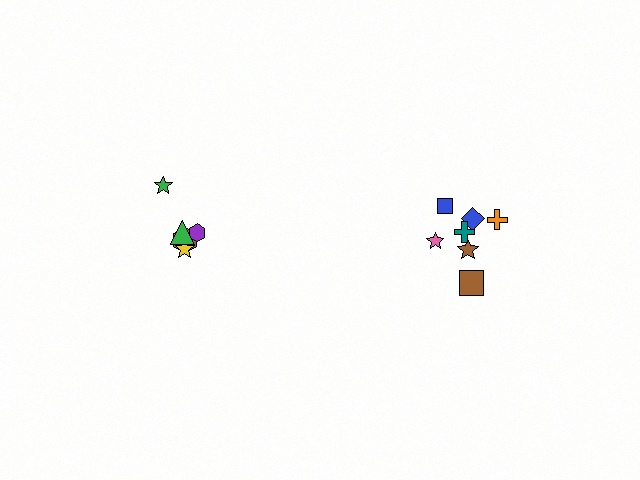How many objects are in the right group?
There are 7 objects.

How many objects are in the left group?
There are 5 objects.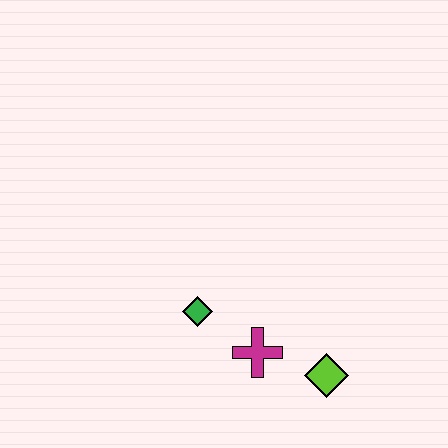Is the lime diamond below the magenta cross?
Yes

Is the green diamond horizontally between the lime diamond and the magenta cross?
No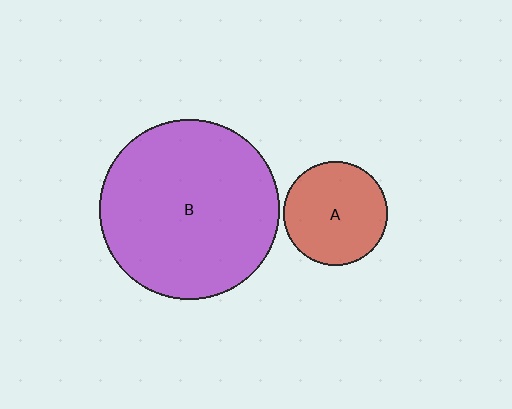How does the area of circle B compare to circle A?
Approximately 3.0 times.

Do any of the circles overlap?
No, none of the circles overlap.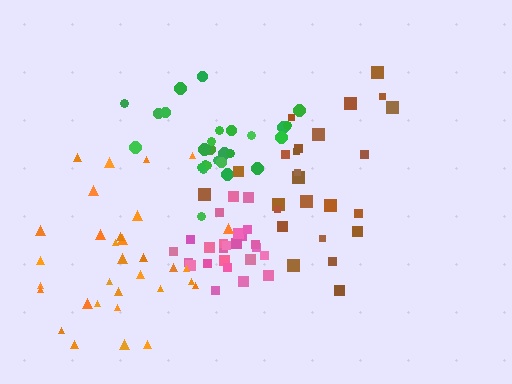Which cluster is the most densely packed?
Pink.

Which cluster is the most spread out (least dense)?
Brown.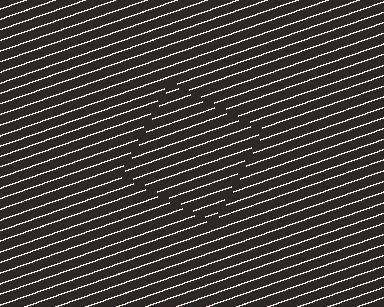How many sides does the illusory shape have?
4 sides — the line-ends trace a square.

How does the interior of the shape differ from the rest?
The interior of the shape contains the same grating, shifted by half a period — the contour is defined by the phase discontinuity where line-ends from the inner and outer gratings abut.